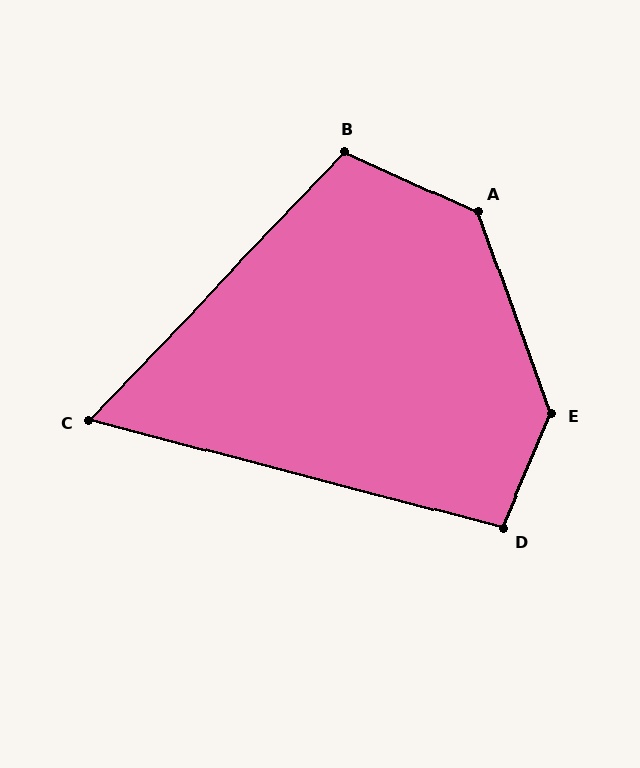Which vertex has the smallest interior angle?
C, at approximately 61 degrees.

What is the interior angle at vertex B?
Approximately 109 degrees (obtuse).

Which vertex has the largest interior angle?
E, at approximately 137 degrees.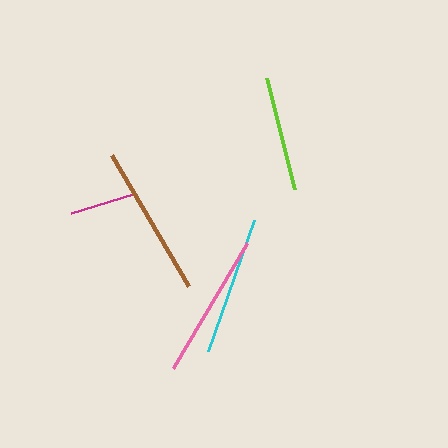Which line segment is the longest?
The brown line is the longest at approximately 152 pixels.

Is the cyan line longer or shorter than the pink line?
The pink line is longer than the cyan line.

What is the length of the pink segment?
The pink segment is approximately 145 pixels long.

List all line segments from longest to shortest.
From longest to shortest: brown, pink, cyan, lime, magenta.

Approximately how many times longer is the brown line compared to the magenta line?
The brown line is approximately 2.3 times the length of the magenta line.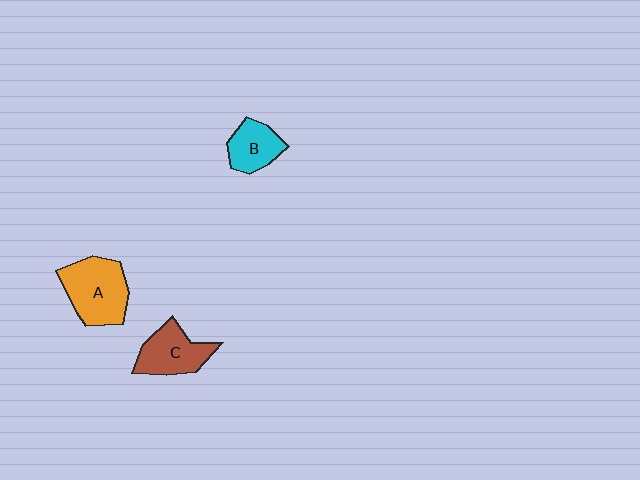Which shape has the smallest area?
Shape B (cyan).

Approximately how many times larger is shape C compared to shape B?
Approximately 1.3 times.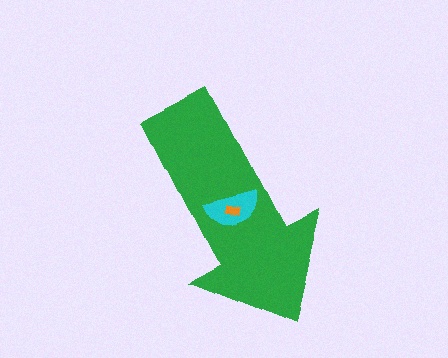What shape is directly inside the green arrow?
The cyan semicircle.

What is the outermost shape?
The green arrow.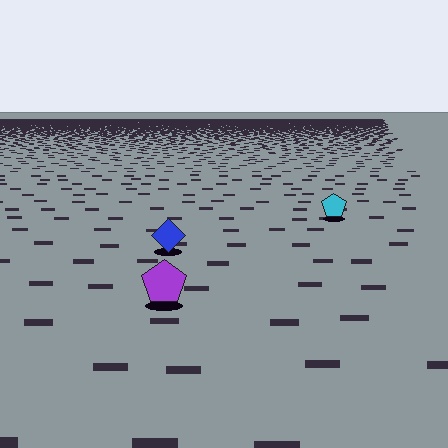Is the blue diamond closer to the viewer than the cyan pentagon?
Yes. The blue diamond is closer — you can tell from the texture gradient: the ground texture is coarser near it.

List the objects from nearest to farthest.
From nearest to farthest: the purple pentagon, the blue diamond, the cyan pentagon.